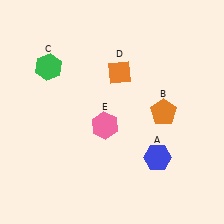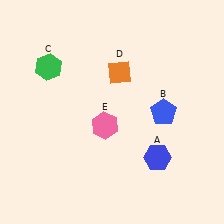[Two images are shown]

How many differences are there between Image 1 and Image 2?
There is 1 difference between the two images.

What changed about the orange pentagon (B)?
In Image 1, B is orange. In Image 2, it changed to blue.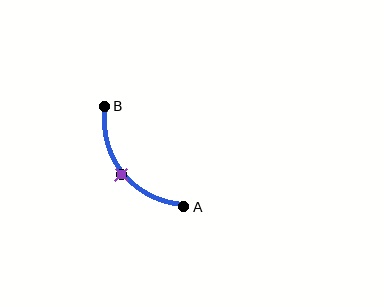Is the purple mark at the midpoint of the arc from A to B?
Yes. The purple mark lies on the arc at equal arc-length from both A and B — it is the arc midpoint.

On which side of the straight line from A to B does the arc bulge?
The arc bulges below and to the left of the straight line connecting A and B.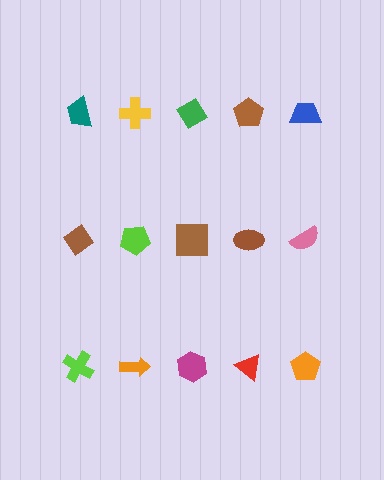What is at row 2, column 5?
A pink semicircle.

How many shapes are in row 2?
5 shapes.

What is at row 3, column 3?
A magenta hexagon.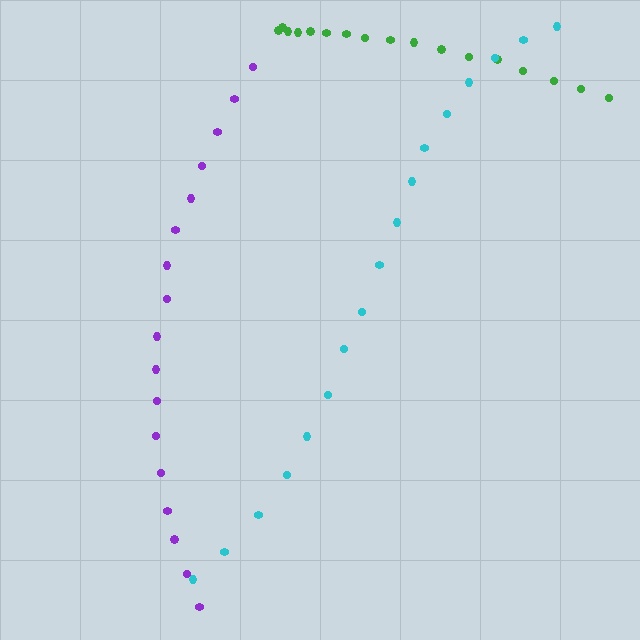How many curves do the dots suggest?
There are 3 distinct paths.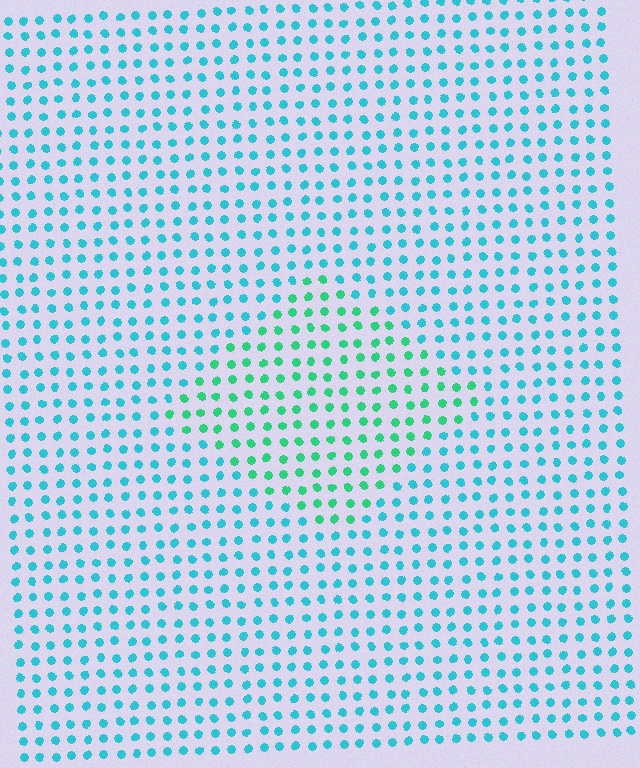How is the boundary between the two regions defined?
The boundary is defined purely by a slight shift in hue (about 36 degrees). Spacing, size, and orientation are identical on both sides.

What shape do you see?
I see a diamond.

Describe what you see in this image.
The image is filled with small cyan elements in a uniform arrangement. A diamond-shaped region is visible where the elements are tinted to a slightly different hue, forming a subtle color boundary.